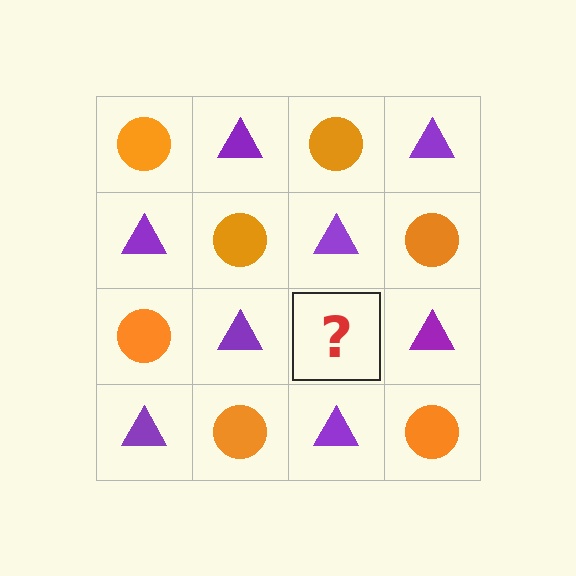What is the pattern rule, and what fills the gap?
The rule is that it alternates orange circle and purple triangle in a checkerboard pattern. The gap should be filled with an orange circle.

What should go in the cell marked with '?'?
The missing cell should contain an orange circle.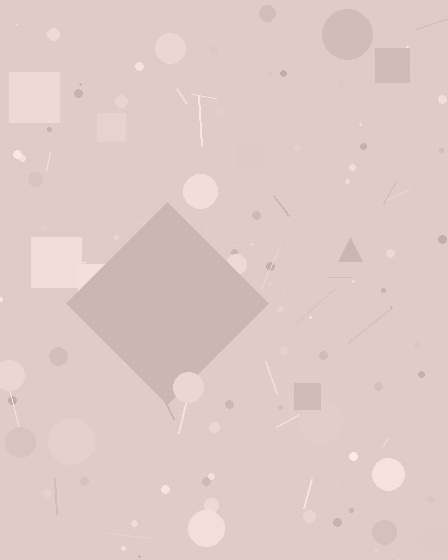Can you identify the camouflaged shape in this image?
The camouflaged shape is a diamond.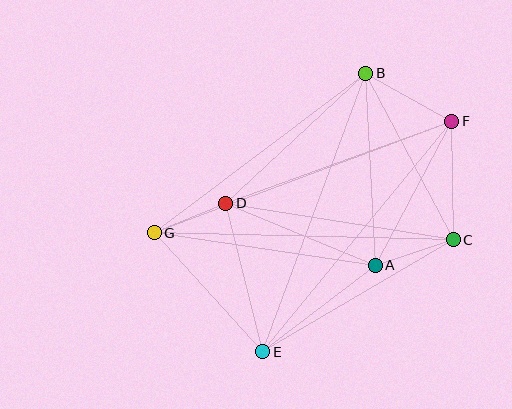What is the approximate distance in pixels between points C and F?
The distance between C and F is approximately 118 pixels.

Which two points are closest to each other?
Points D and G are closest to each other.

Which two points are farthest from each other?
Points F and G are farthest from each other.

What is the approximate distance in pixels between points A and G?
The distance between A and G is approximately 223 pixels.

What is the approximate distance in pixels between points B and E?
The distance between B and E is approximately 297 pixels.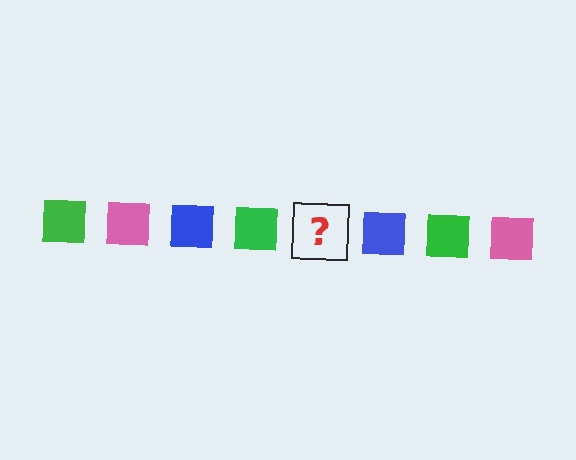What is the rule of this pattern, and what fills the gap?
The rule is that the pattern cycles through green, pink, blue squares. The gap should be filled with a pink square.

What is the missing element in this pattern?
The missing element is a pink square.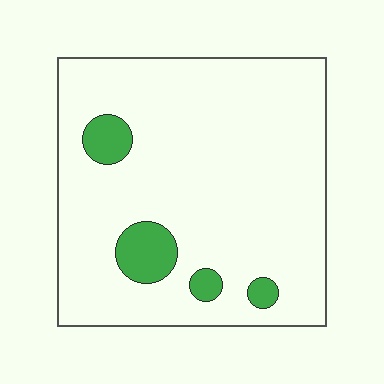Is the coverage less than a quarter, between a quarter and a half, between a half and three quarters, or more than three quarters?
Less than a quarter.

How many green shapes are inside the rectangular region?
4.